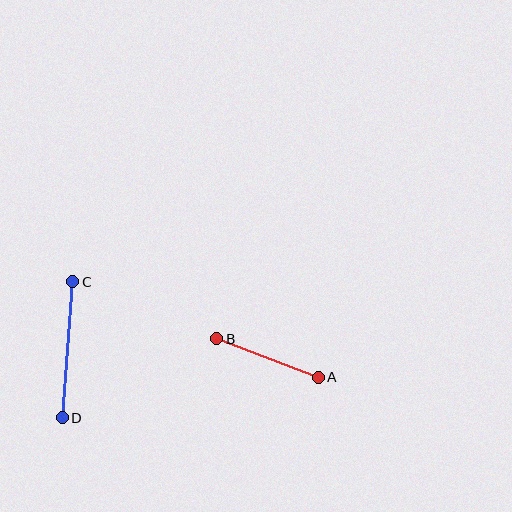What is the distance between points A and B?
The distance is approximately 109 pixels.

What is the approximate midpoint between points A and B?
The midpoint is at approximately (268, 358) pixels.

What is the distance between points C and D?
The distance is approximately 137 pixels.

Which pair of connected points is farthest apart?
Points C and D are farthest apart.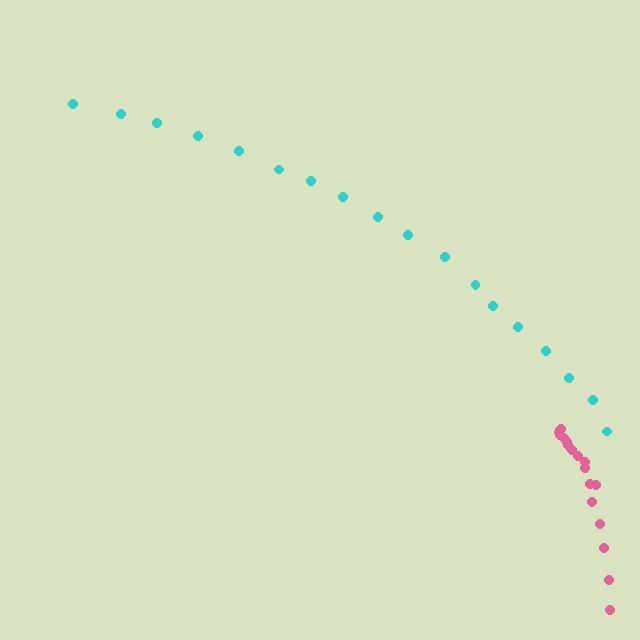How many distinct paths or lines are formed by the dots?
There are 2 distinct paths.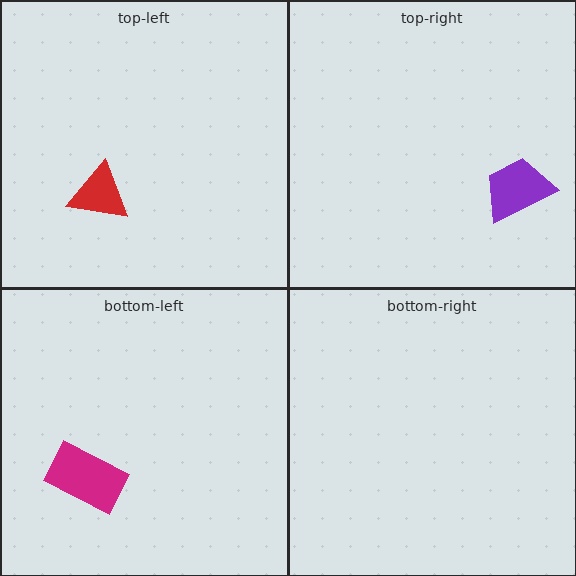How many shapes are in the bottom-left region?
1.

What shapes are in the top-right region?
The purple trapezoid.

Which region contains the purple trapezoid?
The top-right region.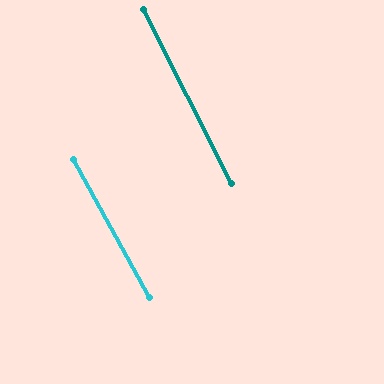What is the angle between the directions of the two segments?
Approximately 2 degrees.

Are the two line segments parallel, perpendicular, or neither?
Parallel — their directions differ by only 1.6°.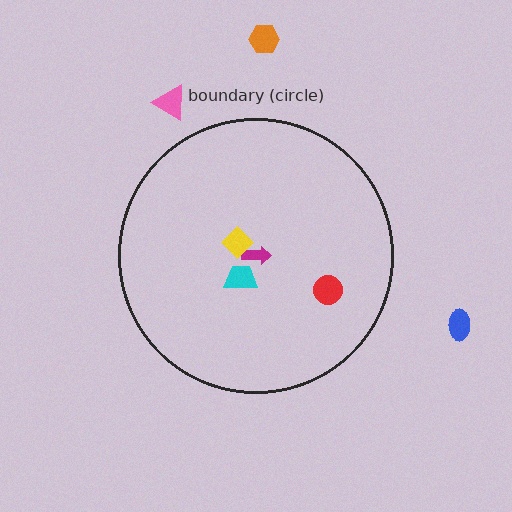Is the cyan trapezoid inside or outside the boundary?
Inside.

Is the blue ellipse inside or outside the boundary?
Outside.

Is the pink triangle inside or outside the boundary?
Outside.